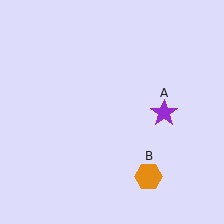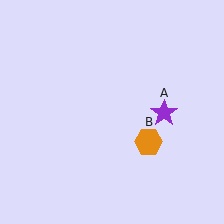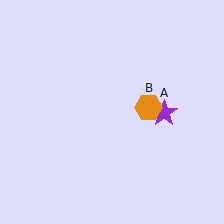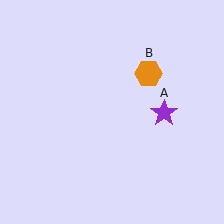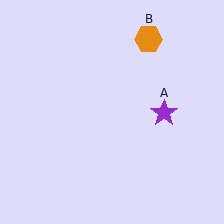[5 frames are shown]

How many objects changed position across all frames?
1 object changed position: orange hexagon (object B).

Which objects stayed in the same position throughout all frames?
Purple star (object A) remained stationary.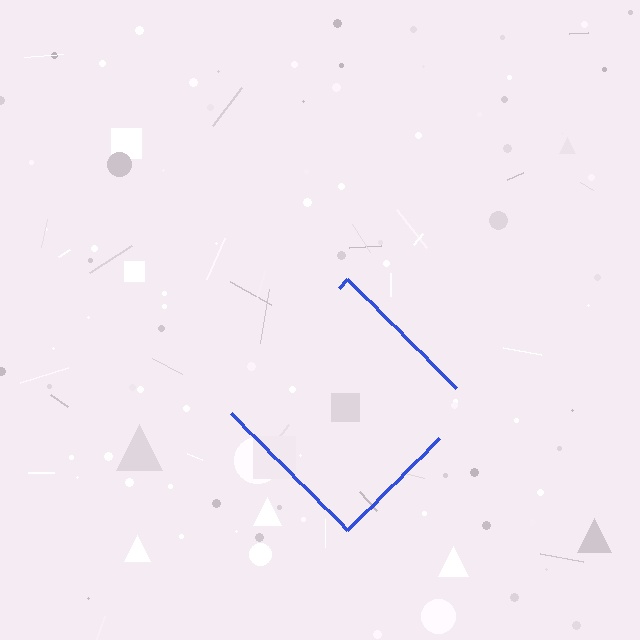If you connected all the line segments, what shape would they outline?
They would outline a diamond.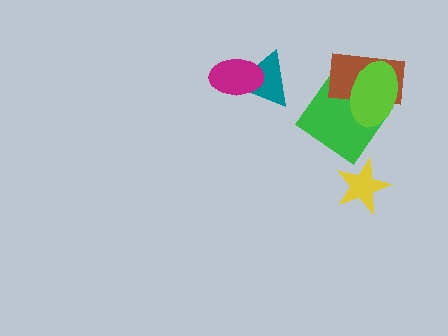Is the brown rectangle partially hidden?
Yes, it is partially covered by another shape.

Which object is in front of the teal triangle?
The magenta ellipse is in front of the teal triangle.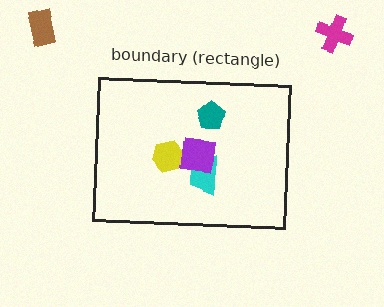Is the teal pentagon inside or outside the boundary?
Inside.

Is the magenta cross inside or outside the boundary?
Outside.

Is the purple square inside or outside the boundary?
Inside.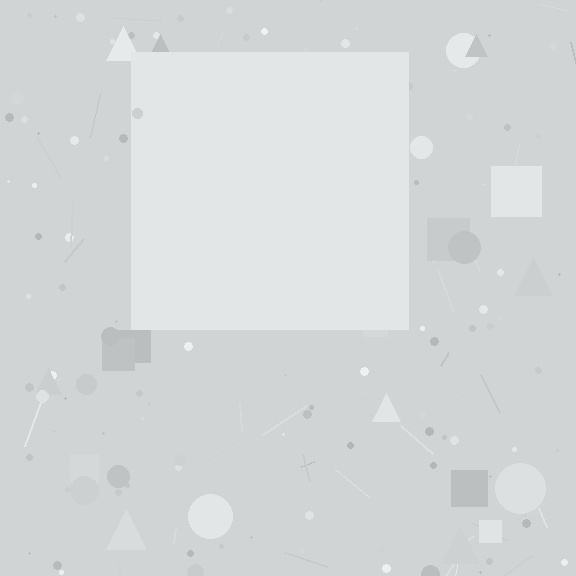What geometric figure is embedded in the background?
A square is embedded in the background.